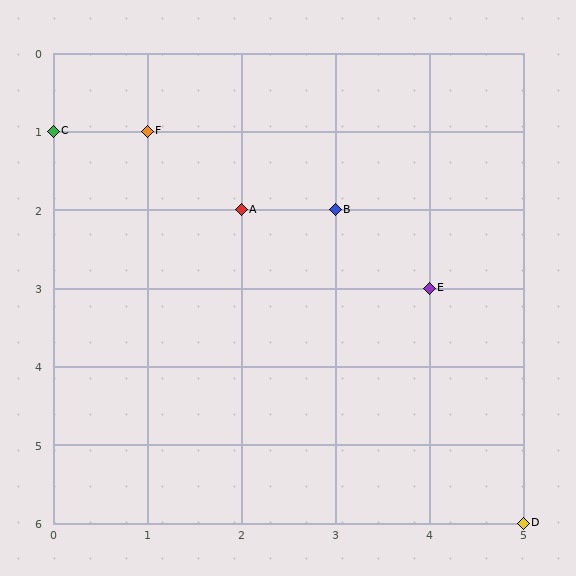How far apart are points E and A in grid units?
Points E and A are 2 columns and 1 row apart (about 2.2 grid units diagonally).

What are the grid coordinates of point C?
Point C is at grid coordinates (0, 1).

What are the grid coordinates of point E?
Point E is at grid coordinates (4, 3).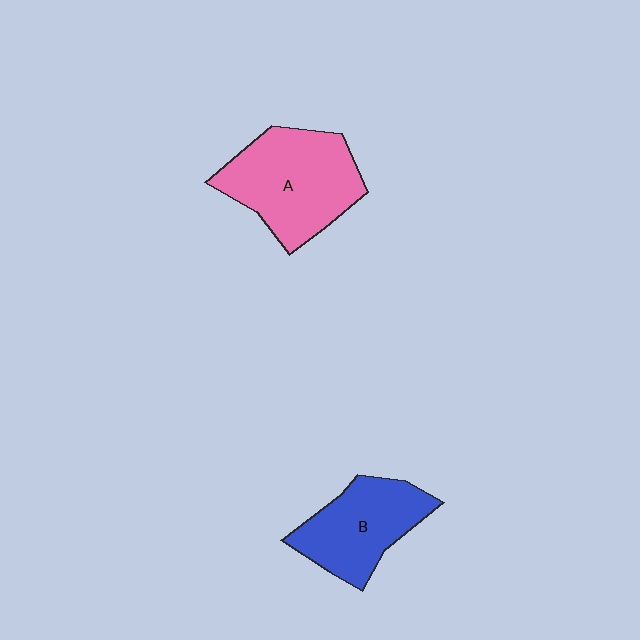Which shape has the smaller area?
Shape B (blue).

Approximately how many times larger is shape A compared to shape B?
Approximately 1.3 times.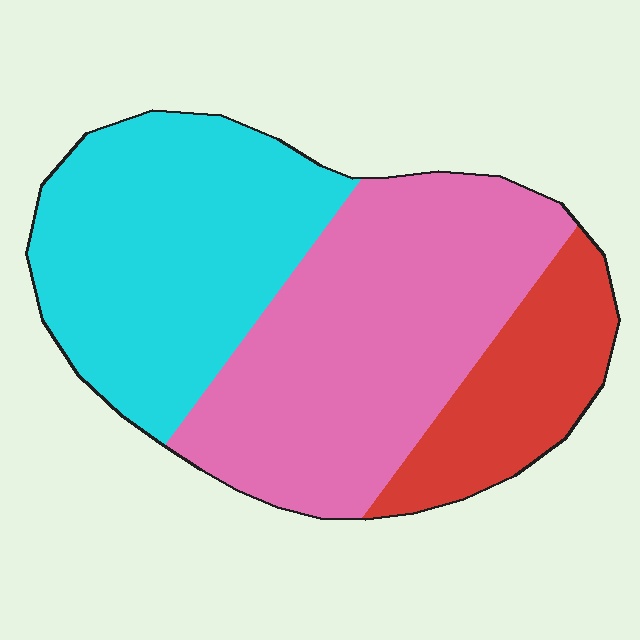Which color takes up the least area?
Red, at roughly 15%.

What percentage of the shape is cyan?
Cyan covers around 40% of the shape.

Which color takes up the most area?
Pink, at roughly 45%.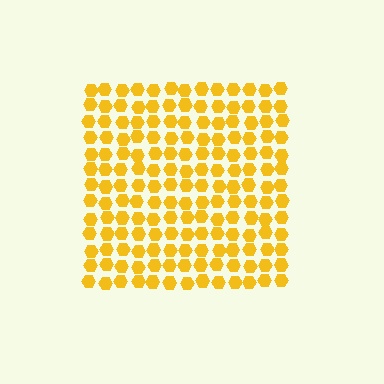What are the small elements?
The small elements are hexagons.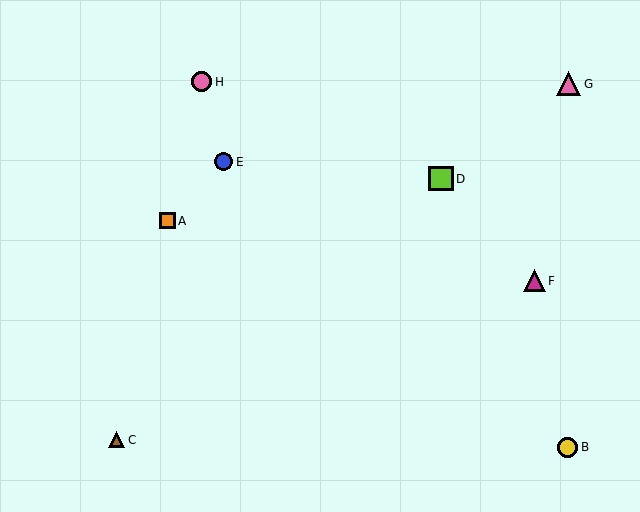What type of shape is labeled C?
Shape C is a brown triangle.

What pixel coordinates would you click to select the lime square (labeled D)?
Click at (441, 179) to select the lime square D.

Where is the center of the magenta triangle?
The center of the magenta triangle is at (534, 281).